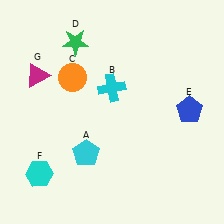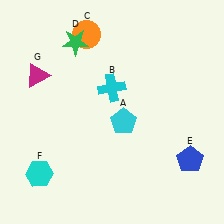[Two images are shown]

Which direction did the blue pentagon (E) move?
The blue pentagon (E) moved down.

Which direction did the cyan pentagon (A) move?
The cyan pentagon (A) moved right.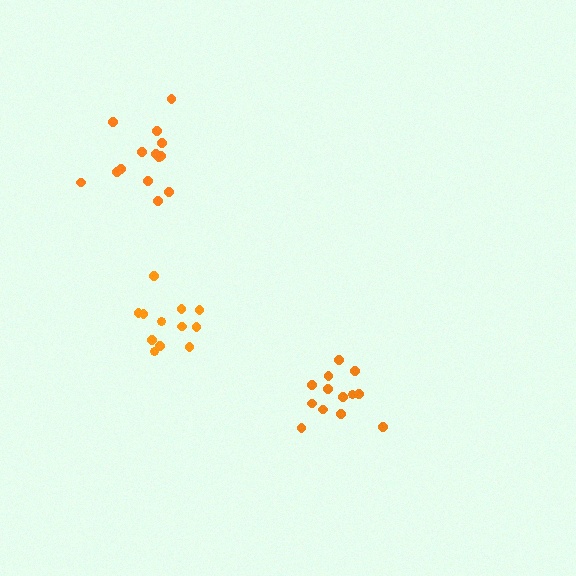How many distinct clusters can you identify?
There are 3 distinct clusters.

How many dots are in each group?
Group 1: 14 dots, Group 2: 13 dots, Group 3: 12 dots (39 total).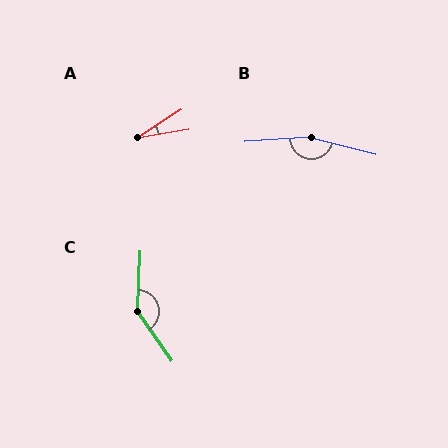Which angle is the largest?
B, at approximately 162 degrees.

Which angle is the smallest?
A, at approximately 24 degrees.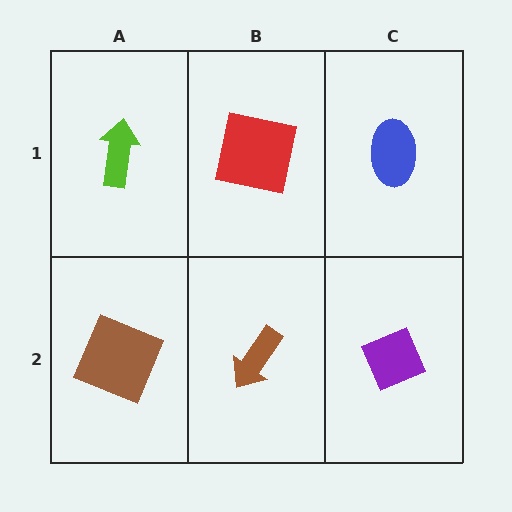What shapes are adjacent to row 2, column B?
A red square (row 1, column B), a brown square (row 2, column A), a purple diamond (row 2, column C).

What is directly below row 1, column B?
A brown arrow.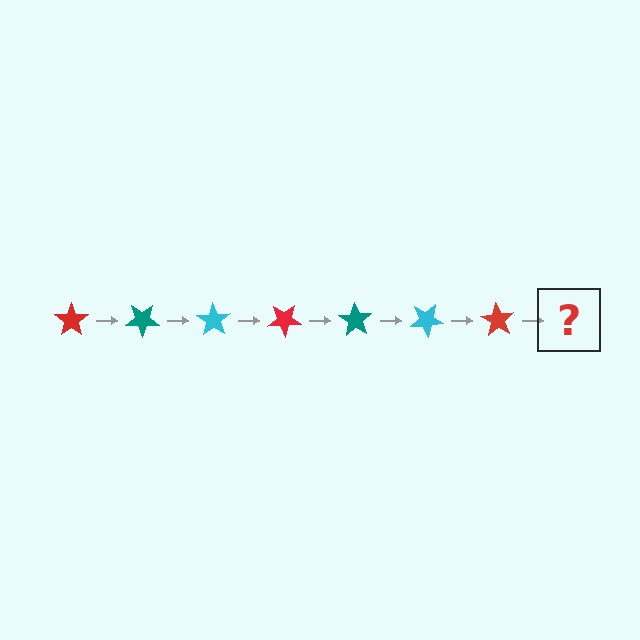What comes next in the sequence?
The next element should be a teal star, rotated 245 degrees from the start.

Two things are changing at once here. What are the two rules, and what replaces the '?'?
The two rules are that it rotates 35 degrees each step and the color cycles through red, teal, and cyan. The '?' should be a teal star, rotated 245 degrees from the start.